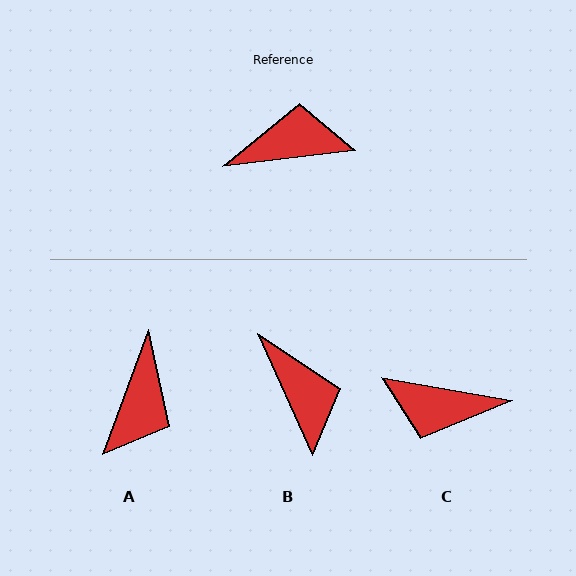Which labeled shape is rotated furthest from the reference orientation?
C, about 163 degrees away.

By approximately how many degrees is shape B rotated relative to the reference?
Approximately 72 degrees clockwise.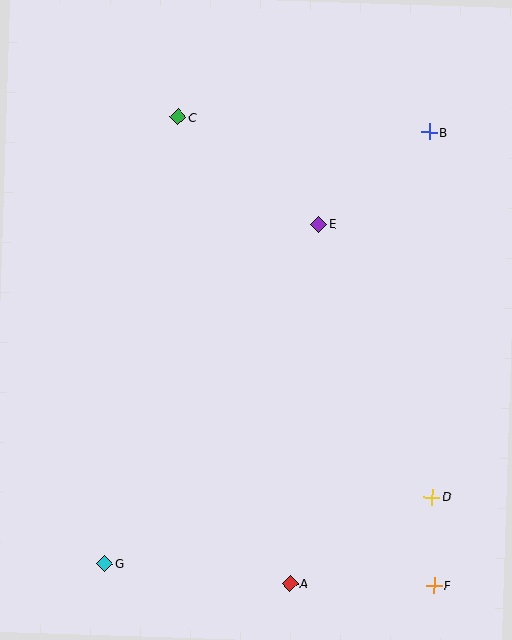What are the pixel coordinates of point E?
Point E is at (319, 224).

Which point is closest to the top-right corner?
Point B is closest to the top-right corner.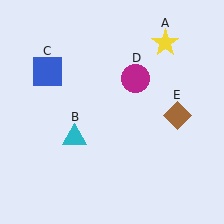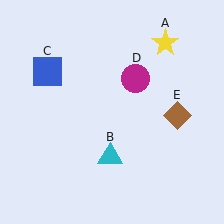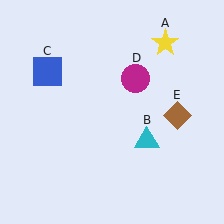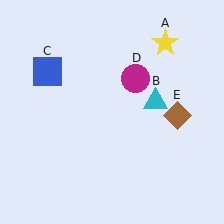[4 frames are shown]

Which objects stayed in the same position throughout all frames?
Yellow star (object A) and blue square (object C) and magenta circle (object D) and brown diamond (object E) remained stationary.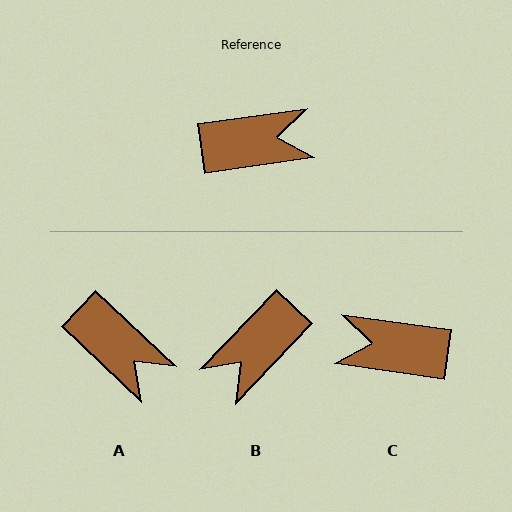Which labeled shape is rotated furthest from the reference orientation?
C, about 164 degrees away.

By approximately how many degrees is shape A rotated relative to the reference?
Approximately 51 degrees clockwise.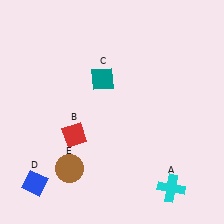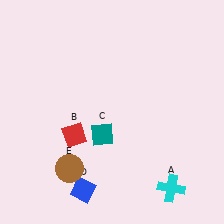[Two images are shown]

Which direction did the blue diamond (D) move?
The blue diamond (D) moved right.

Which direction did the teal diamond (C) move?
The teal diamond (C) moved down.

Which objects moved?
The objects that moved are: the teal diamond (C), the blue diamond (D).